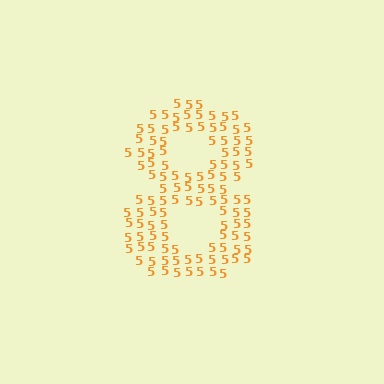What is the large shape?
The large shape is the digit 8.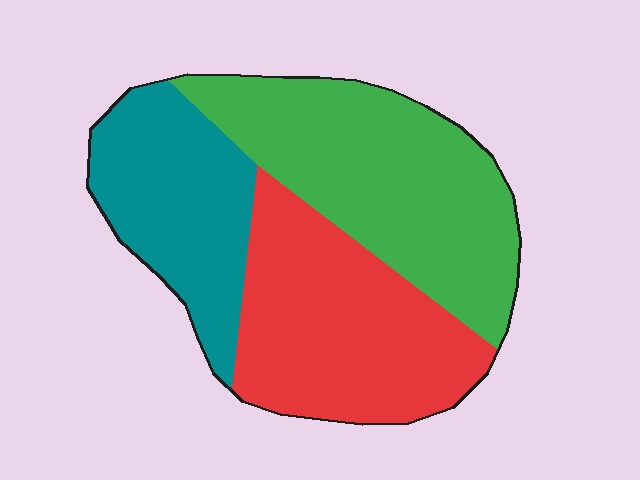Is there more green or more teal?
Green.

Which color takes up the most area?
Green, at roughly 40%.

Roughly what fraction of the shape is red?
Red takes up about one third (1/3) of the shape.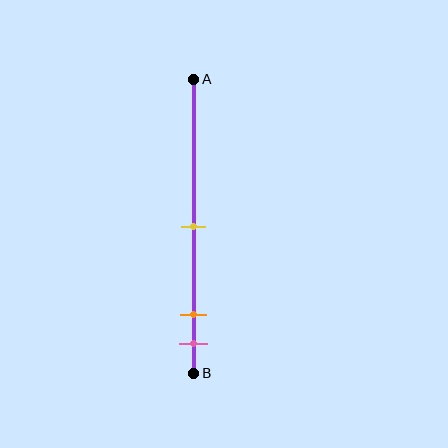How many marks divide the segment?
There are 3 marks dividing the segment.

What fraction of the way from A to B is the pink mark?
The pink mark is approximately 90% (0.9) of the way from A to B.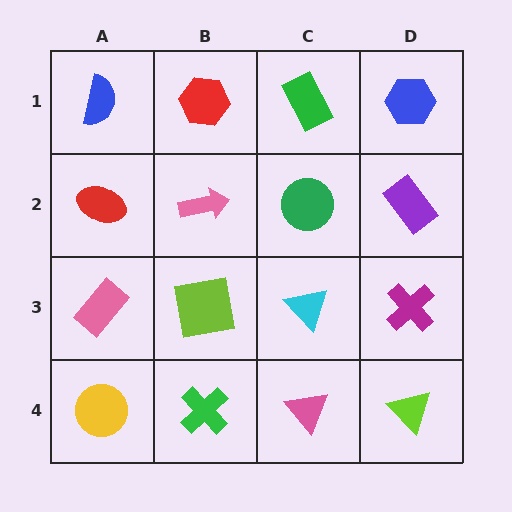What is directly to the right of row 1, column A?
A red hexagon.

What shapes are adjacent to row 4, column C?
A cyan triangle (row 3, column C), a green cross (row 4, column B), a lime triangle (row 4, column D).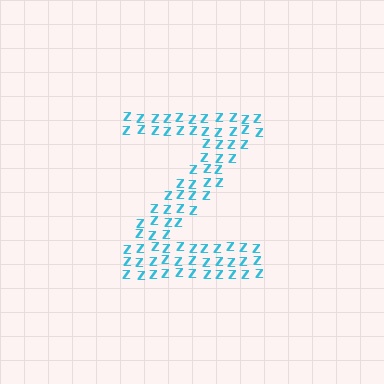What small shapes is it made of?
It is made of small letter Z's.